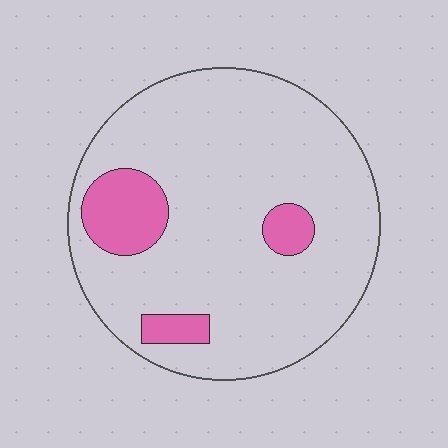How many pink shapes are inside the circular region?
3.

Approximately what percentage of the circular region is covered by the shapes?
Approximately 15%.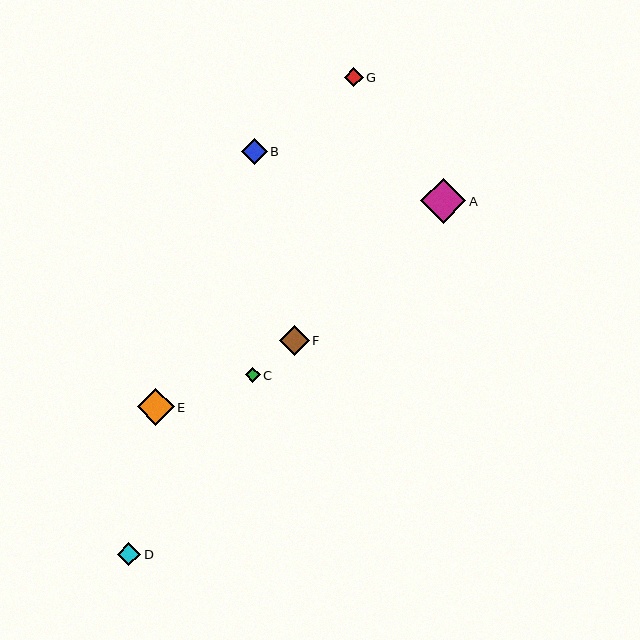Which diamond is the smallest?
Diamond C is the smallest with a size of approximately 15 pixels.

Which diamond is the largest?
Diamond A is the largest with a size of approximately 45 pixels.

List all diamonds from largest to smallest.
From largest to smallest: A, E, F, B, D, G, C.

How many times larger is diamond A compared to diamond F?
Diamond A is approximately 1.5 times the size of diamond F.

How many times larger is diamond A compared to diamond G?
Diamond A is approximately 2.4 times the size of diamond G.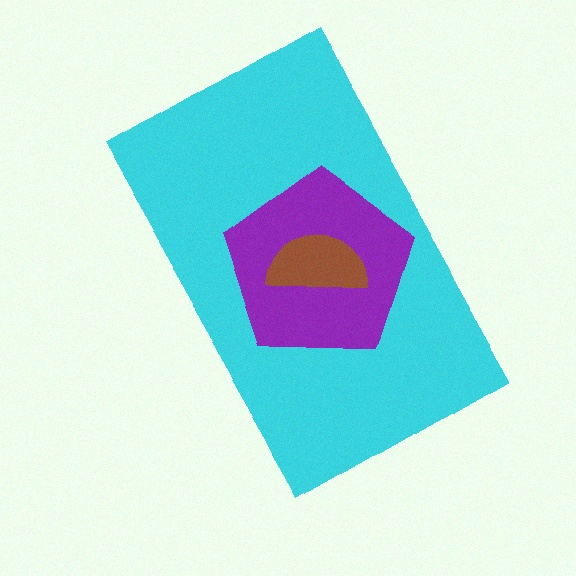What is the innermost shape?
The brown semicircle.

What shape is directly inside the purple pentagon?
The brown semicircle.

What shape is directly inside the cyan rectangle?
The purple pentagon.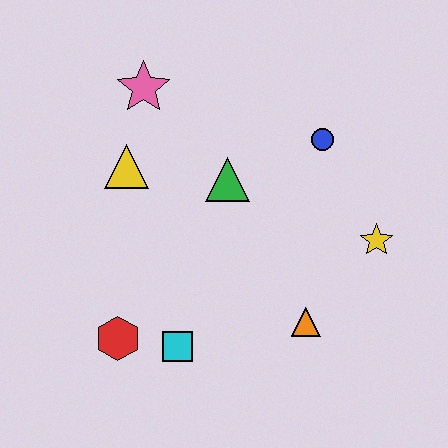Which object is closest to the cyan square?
The red hexagon is closest to the cyan square.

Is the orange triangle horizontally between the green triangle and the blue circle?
Yes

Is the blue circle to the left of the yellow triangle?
No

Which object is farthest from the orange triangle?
The pink star is farthest from the orange triangle.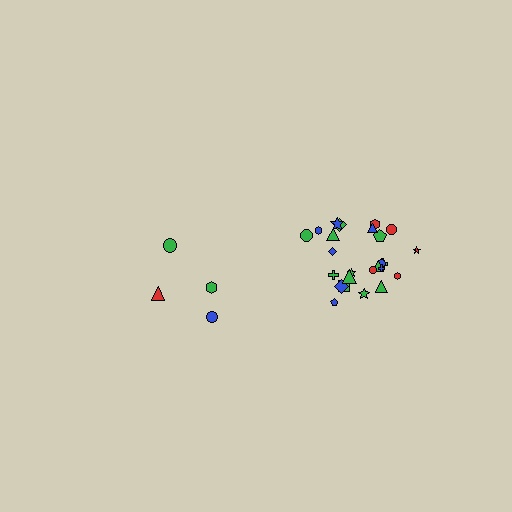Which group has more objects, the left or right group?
The right group.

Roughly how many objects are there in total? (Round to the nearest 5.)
Roughly 30 objects in total.